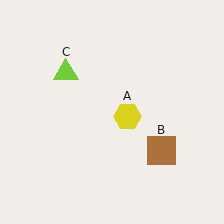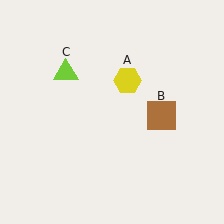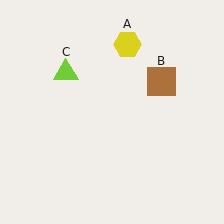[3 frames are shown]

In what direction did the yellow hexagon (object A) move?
The yellow hexagon (object A) moved up.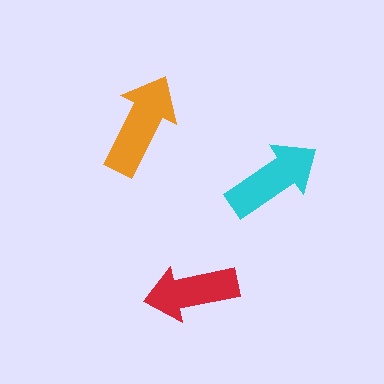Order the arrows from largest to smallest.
the orange one, the cyan one, the red one.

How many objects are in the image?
There are 3 objects in the image.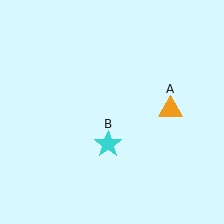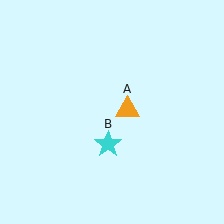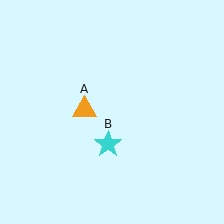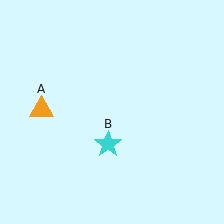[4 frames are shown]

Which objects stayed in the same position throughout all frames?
Cyan star (object B) remained stationary.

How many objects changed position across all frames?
1 object changed position: orange triangle (object A).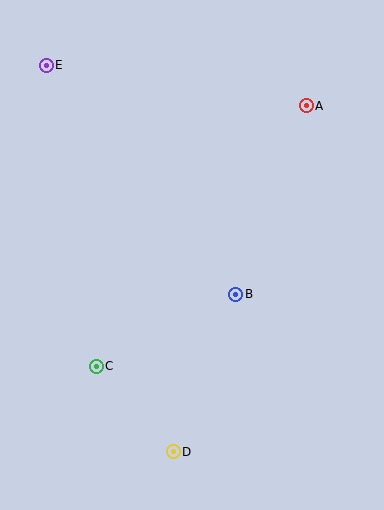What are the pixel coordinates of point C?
Point C is at (96, 366).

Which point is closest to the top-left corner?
Point E is closest to the top-left corner.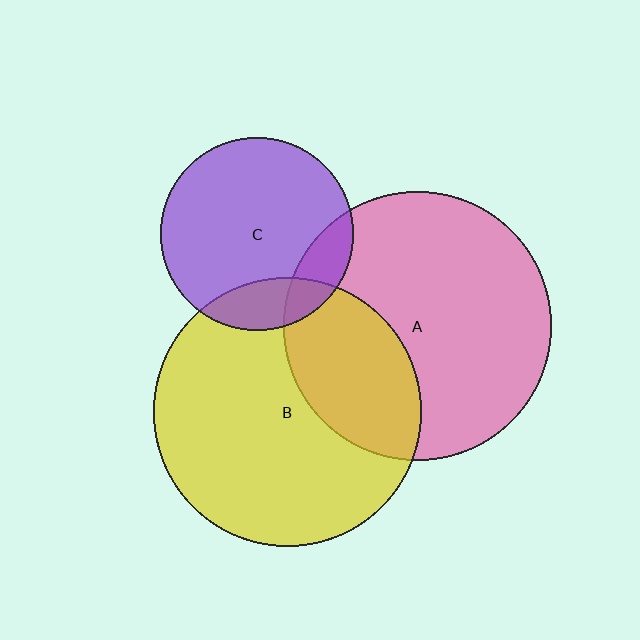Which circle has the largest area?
Circle A (pink).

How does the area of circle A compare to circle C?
Approximately 1.9 times.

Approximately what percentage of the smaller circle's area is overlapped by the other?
Approximately 15%.